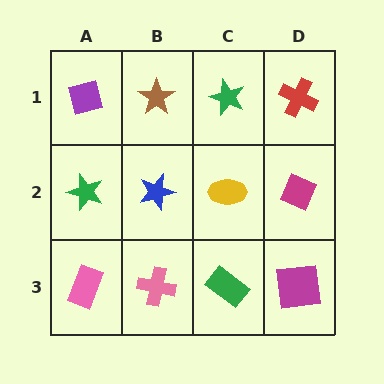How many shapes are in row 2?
4 shapes.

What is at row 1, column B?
A brown star.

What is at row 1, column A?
A purple square.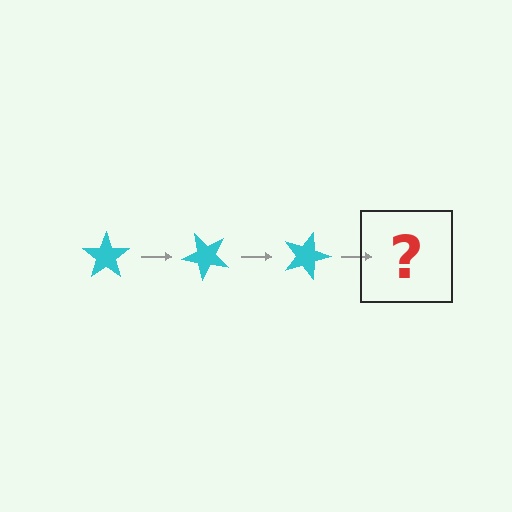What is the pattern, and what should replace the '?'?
The pattern is that the star rotates 45 degrees each step. The '?' should be a cyan star rotated 135 degrees.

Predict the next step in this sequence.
The next step is a cyan star rotated 135 degrees.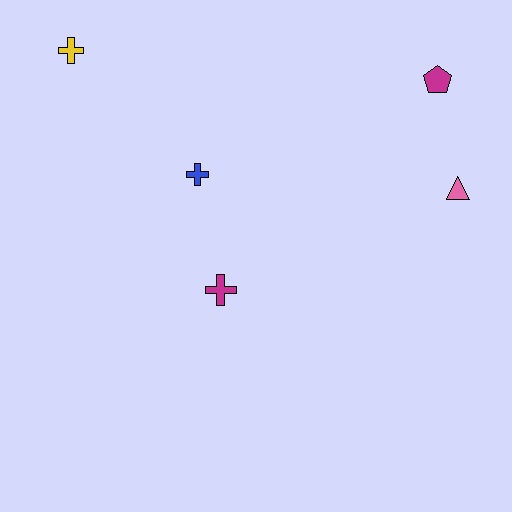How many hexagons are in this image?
There are no hexagons.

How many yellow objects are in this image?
There is 1 yellow object.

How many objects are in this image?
There are 5 objects.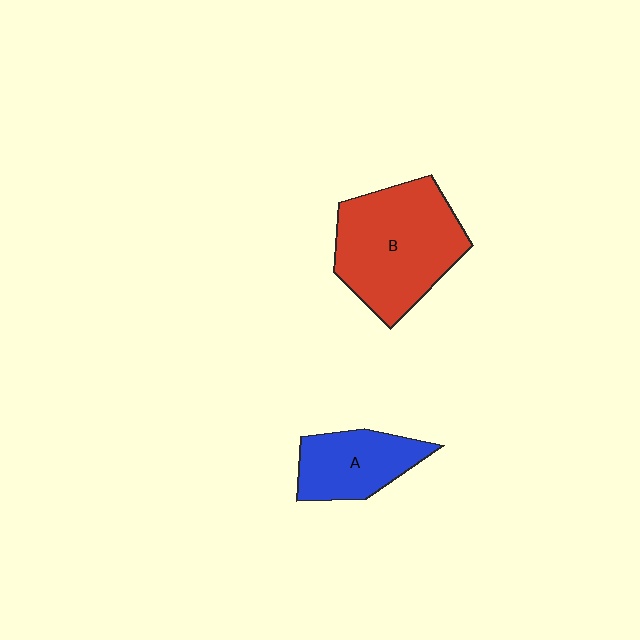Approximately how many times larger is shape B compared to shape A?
Approximately 1.8 times.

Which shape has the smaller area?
Shape A (blue).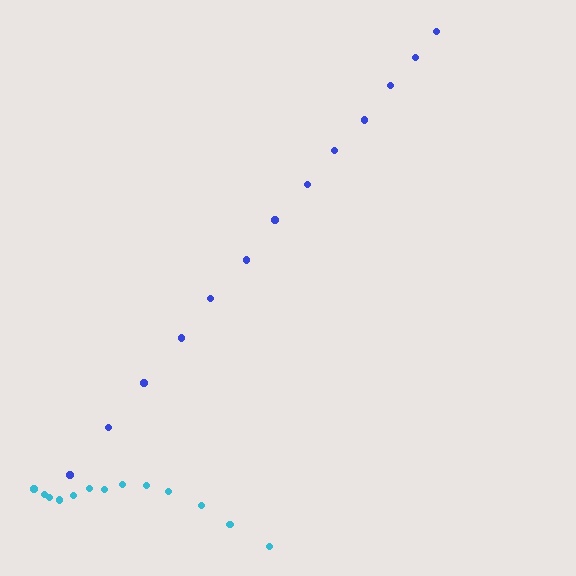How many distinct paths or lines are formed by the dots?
There are 2 distinct paths.